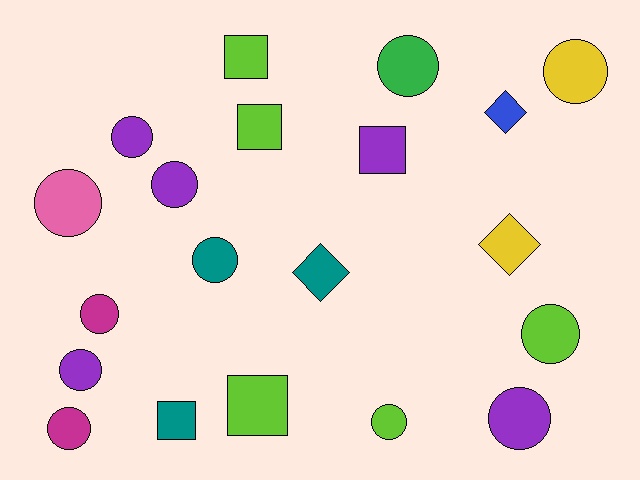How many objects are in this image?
There are 20 objects.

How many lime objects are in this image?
There are 5 lime objects.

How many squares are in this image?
There are 5 squares.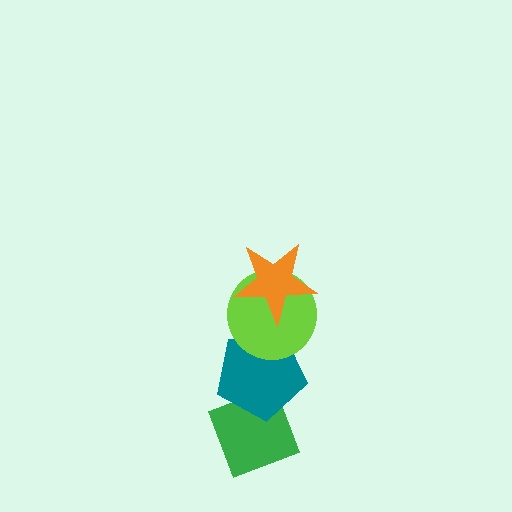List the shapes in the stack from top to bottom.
From top to bottom: the orange star, the lime circle, the teal pentagon, the green diamond.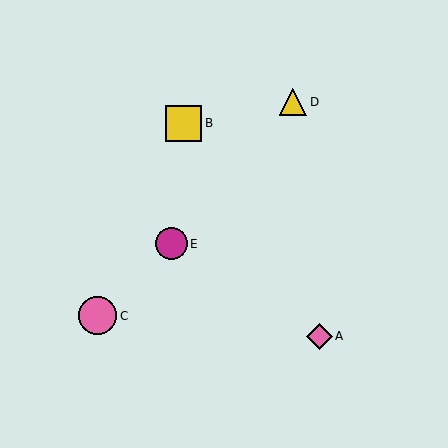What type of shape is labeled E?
Shape E is a magenta circle.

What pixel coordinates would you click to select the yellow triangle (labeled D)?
Click at (293, 102) to select the yellow triangle D.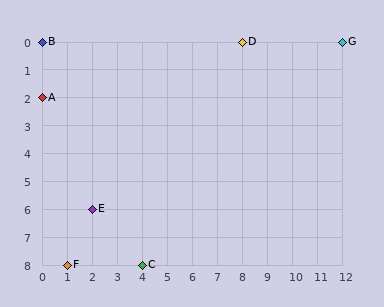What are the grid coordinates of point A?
Point A is at grid coordinates (0, 2).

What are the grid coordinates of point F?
Point F is at grid coordinates (1, 8).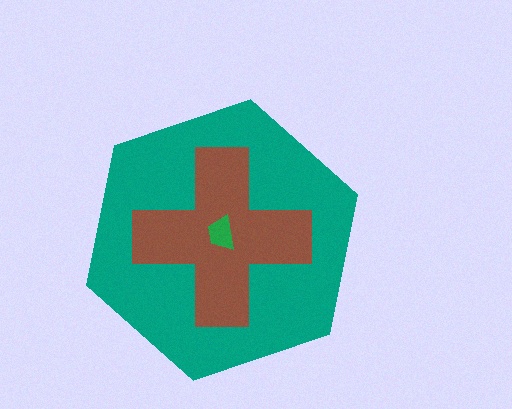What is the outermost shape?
The teal hexagon.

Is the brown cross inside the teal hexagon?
Yes.